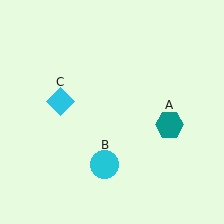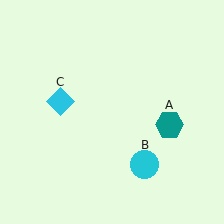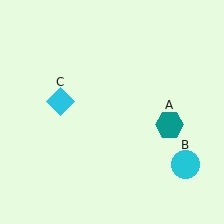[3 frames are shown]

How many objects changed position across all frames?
1 object changed position: cyan circle (object B).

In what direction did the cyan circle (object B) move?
The cyan circle (object B) moved right.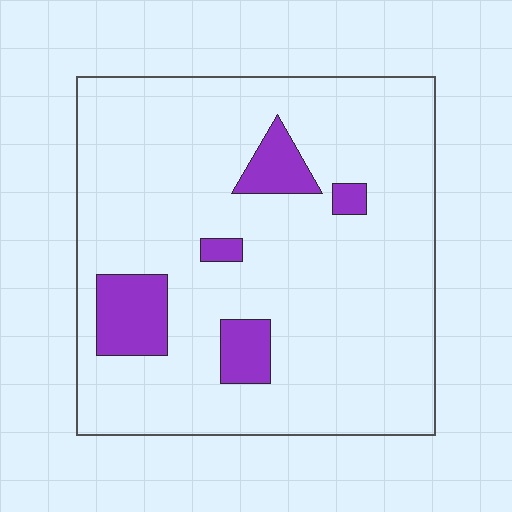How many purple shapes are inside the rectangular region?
5.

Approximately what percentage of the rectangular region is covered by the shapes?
Approximately 10%.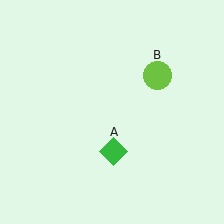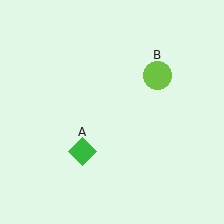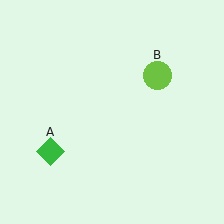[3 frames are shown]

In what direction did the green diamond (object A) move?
The green diamond (object A) moved left.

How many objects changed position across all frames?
1 object changed position: green diamond (object A).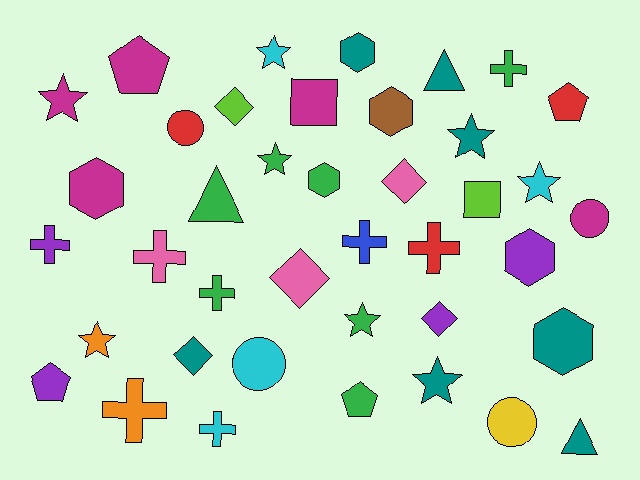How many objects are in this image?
There are 40 objects.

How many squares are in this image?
There are 2 squares.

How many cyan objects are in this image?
There are 4 cyan objects.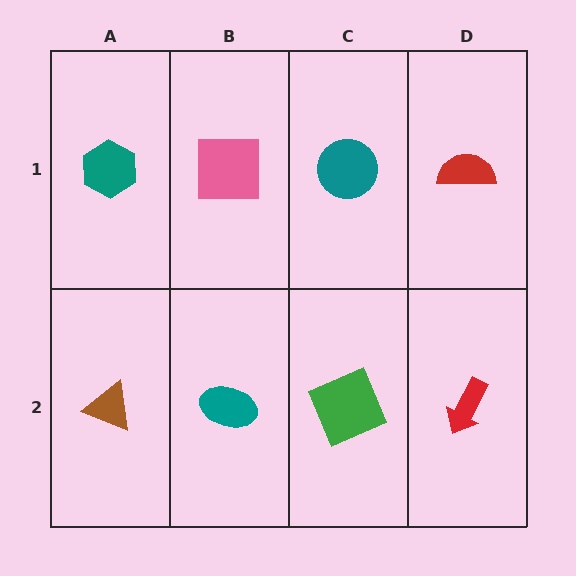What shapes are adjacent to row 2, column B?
A pink square (row 1, column B), a brown triangle (row 2, column A), a green square (row 2, column C).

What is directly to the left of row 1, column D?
A teal circle.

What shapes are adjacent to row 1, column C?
A green square (row 2, column C), a pink square (row 1, column B), a red semicircle (row 1, column D).